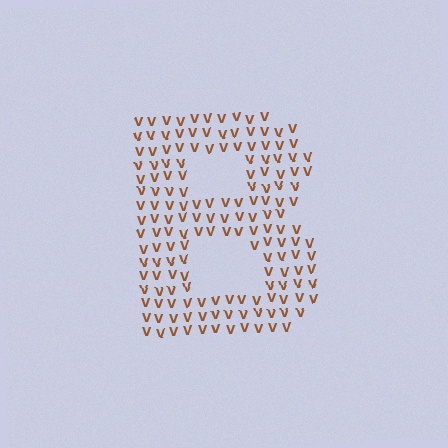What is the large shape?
The large shape is the letter B.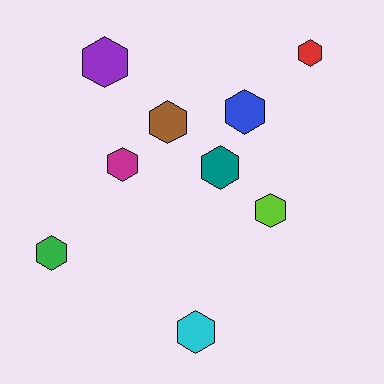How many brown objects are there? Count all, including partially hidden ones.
There is 1 brown object.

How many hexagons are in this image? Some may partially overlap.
There are 9 hexagons.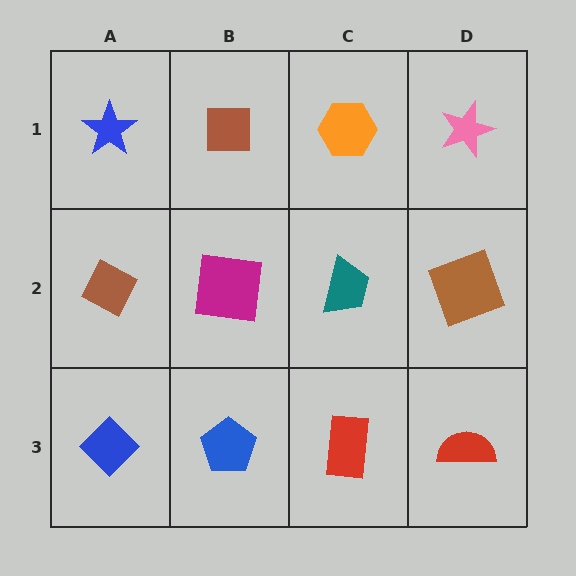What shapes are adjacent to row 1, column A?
A brown diamond (row 2, column A), a brown square (row 1, column B).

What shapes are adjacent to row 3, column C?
A teal trapezoid (row 2, column C), a blue pentagon (row 3, column B), a red semicircle (row 3, column D).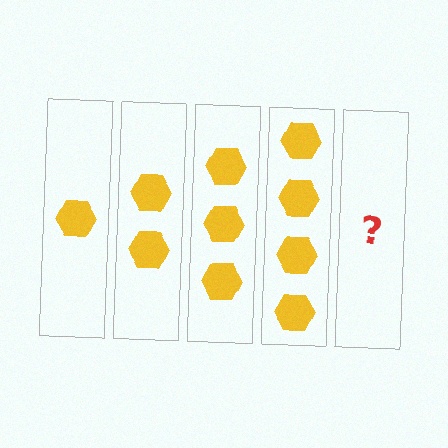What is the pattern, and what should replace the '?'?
The pattern is that each step adds one more hexagon. The '?' should be 5 hexagons.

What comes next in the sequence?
The next element should be 5 hexagons.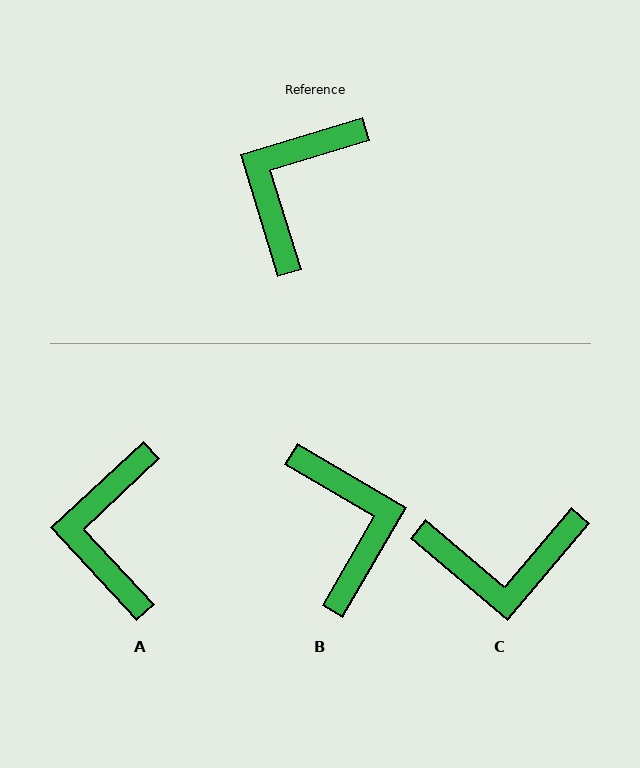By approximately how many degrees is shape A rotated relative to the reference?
Approximately 26 degrees counter-clockwise.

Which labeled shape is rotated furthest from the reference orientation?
B, about 137 degrees away.